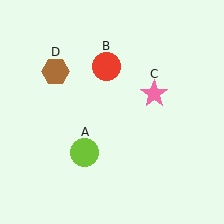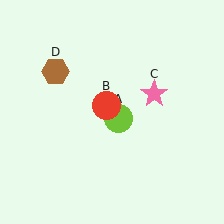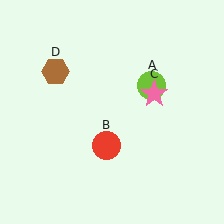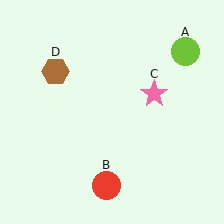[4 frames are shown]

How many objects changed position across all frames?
2 objects changed position: lime circle (object A), red circle (object B).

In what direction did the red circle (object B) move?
The red circle (object B) moved down.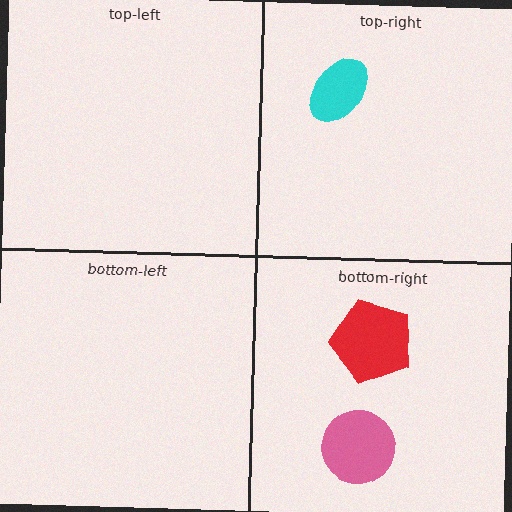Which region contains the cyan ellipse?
The top-right region.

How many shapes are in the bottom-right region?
2.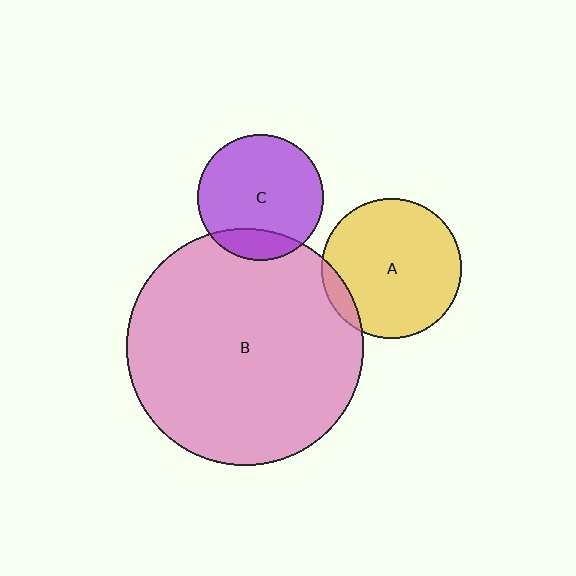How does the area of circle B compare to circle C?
Approximately 3.5 times.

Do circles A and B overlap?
Yes.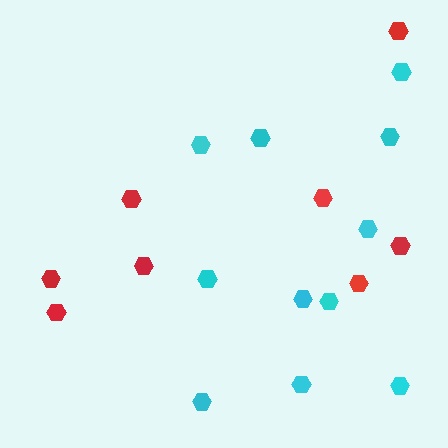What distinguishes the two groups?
There are 2 groups: one group of red hexagons (8) and one group of cyan hexagons (11).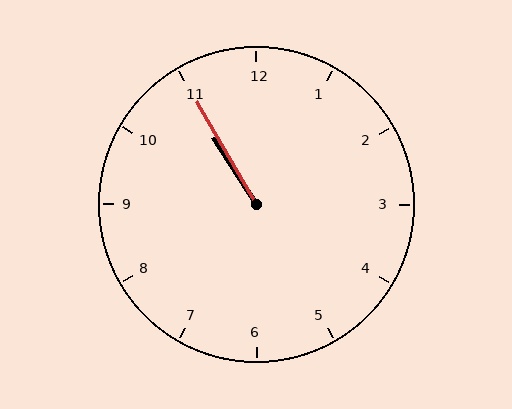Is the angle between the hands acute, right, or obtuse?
It is acute.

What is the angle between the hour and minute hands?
Approximately 2 degrees.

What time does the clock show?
10:55.